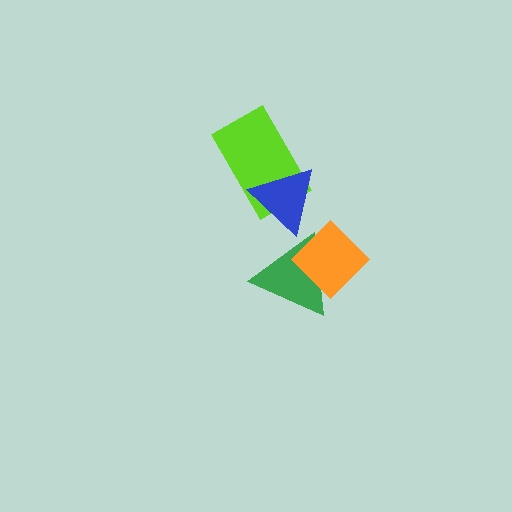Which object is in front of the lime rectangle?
The blue triangle is in front of the lime rectangle.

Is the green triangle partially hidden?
Yes, it is partially covered by another shape.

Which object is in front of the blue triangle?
The green triangle is in front of the blue triangle.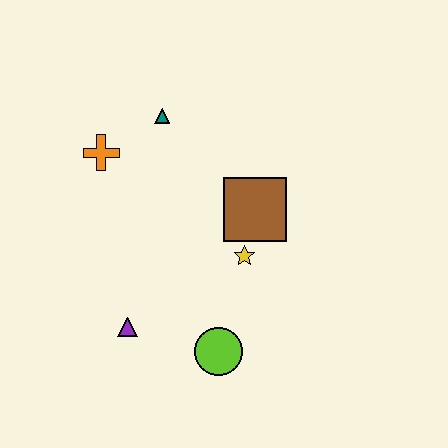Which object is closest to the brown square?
The yellow star is closest to the brown square.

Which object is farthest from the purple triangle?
The teal triangle is farthest from the purple triangle.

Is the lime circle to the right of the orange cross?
Yes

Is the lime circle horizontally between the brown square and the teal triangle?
Yes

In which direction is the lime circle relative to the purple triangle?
The lime circle is to the right of the purple triangle.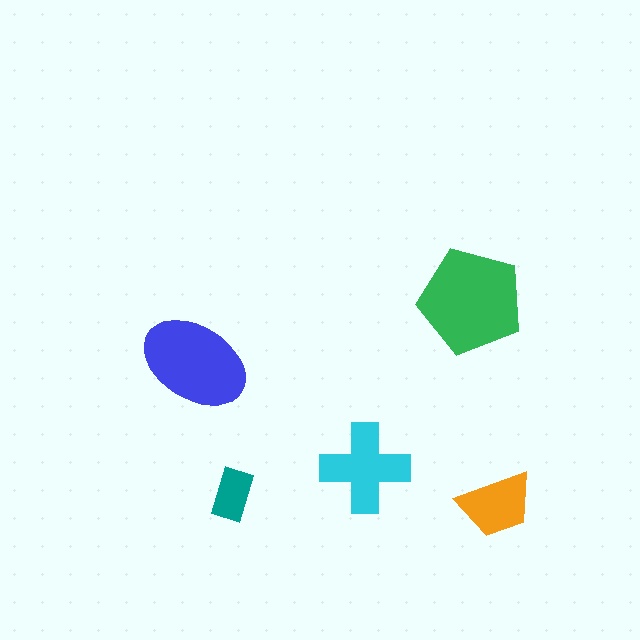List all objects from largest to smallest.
The green pentagon, the blue ellipse, the cyan cross, the orange trapezoid, the teal rectangle.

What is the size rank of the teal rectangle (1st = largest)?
5th.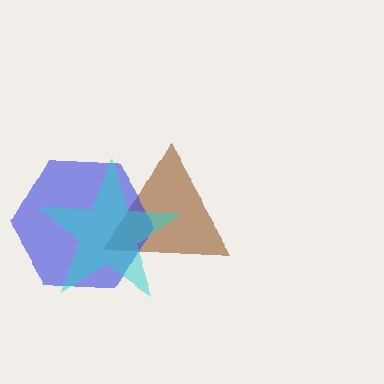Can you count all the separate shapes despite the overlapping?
Yes, there are 3 separate shapes.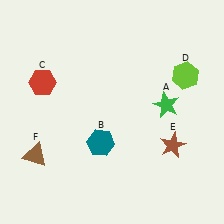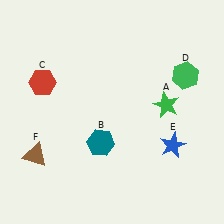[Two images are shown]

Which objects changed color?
D changed from lime to green. E changed from brown to blue.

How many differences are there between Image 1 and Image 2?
There are 2 differences between the two images.